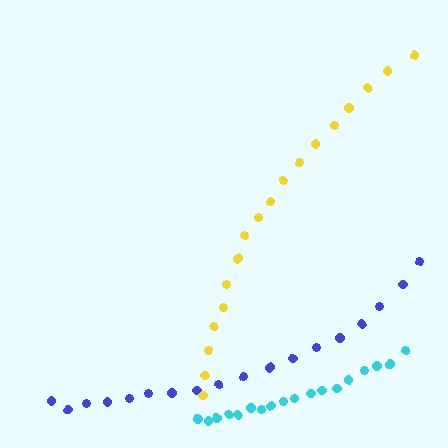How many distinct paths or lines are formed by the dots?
There are 3 distinct paths.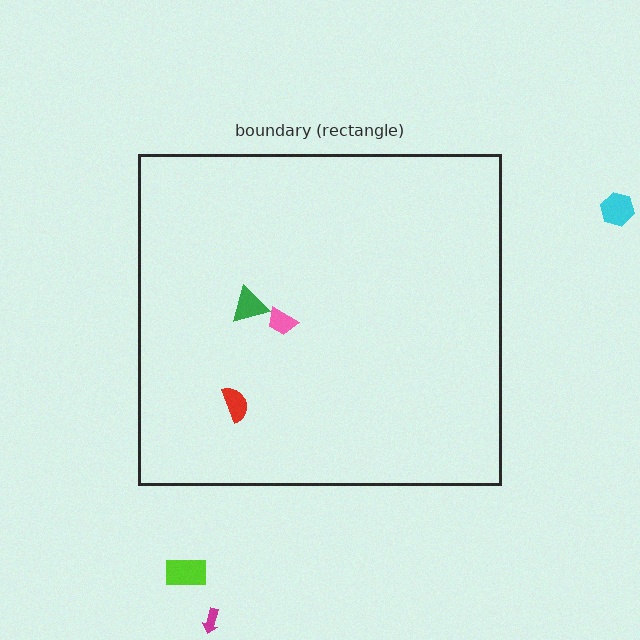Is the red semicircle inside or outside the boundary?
Inside.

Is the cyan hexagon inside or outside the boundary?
Outside.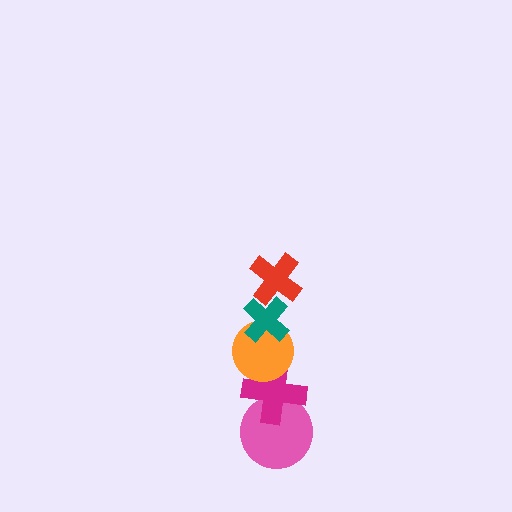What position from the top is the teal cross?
The teal cross is 2nd from the top.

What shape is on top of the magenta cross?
The orange circle is on top of the magenta cross.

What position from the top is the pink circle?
The pink circle is 5th from the top.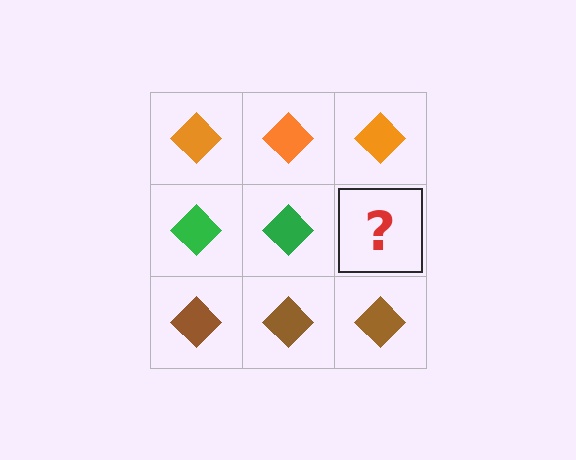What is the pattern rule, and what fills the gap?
The rule is that each row has a consistent color. The gap should be filled with a green diamond.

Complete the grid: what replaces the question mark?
The question mark should be replaced with a green diamond.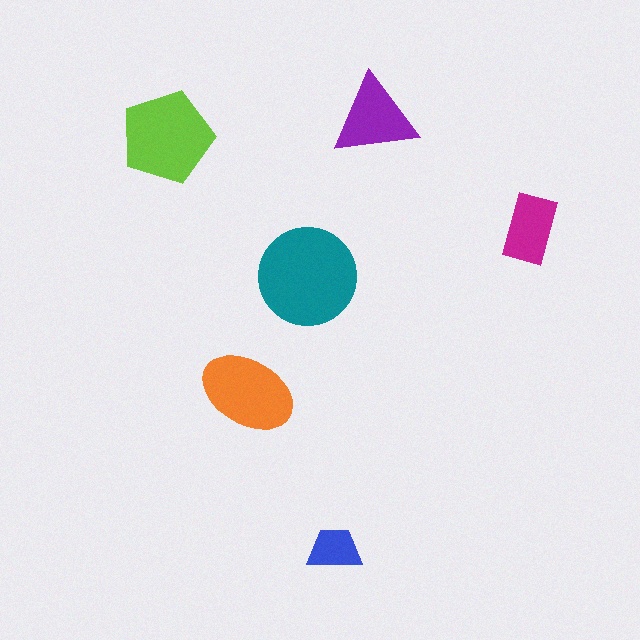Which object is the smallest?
The blue trapezoid.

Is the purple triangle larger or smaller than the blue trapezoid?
Larger.